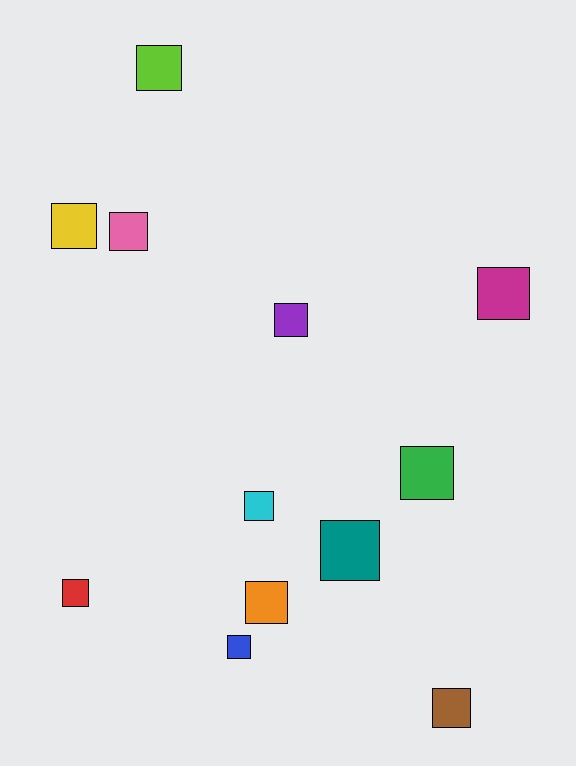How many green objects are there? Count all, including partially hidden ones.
There is 1 green object.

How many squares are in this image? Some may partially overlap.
There are 12 squares.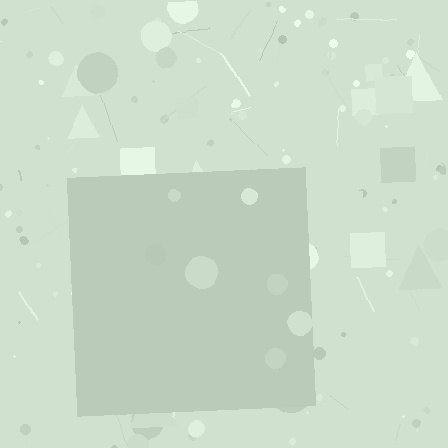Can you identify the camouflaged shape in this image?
The camouflaged shape is a square.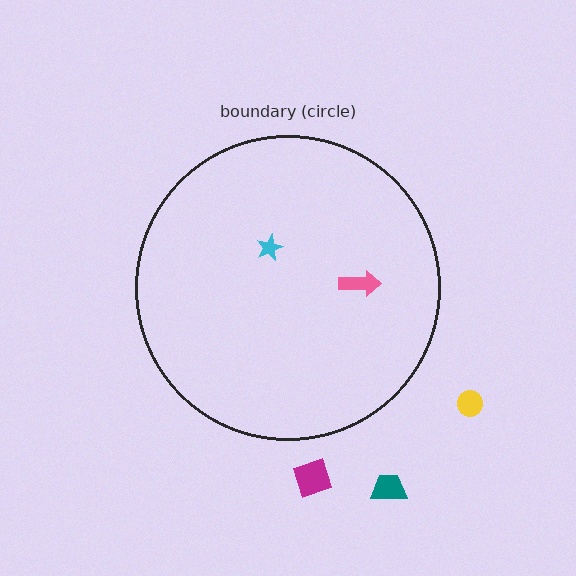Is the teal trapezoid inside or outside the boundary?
Outside.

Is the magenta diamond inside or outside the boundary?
Outside.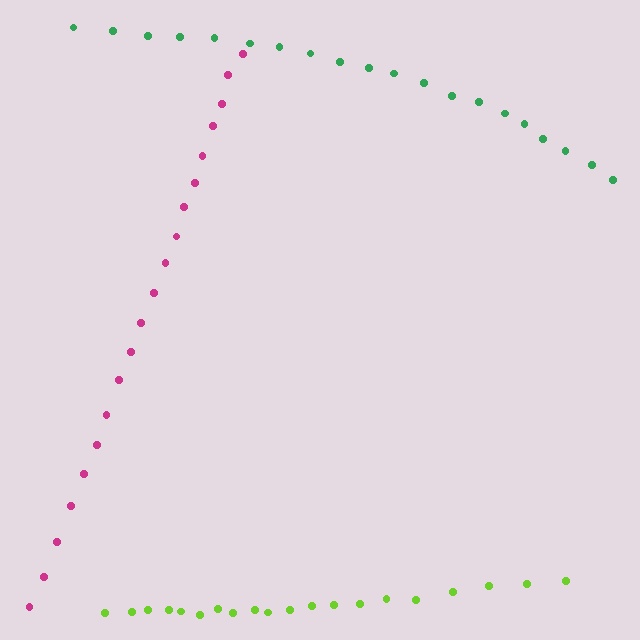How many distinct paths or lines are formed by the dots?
There are 3 distinct paths.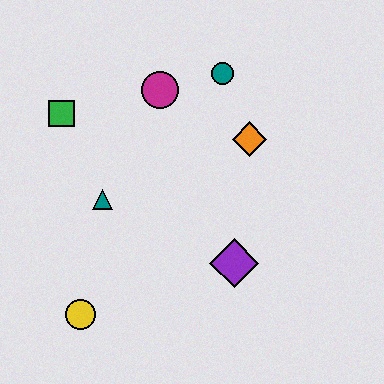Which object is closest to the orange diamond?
The teal circle is closest to the orange diamond.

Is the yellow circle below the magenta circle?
Yes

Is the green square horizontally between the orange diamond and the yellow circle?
No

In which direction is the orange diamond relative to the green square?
The orange diamond is to the right of the green square.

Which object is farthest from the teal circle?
The yellow circle is farthest from the teal circle.